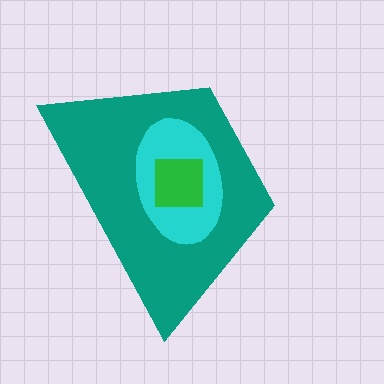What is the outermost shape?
The teal trapezoid.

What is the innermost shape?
The green square.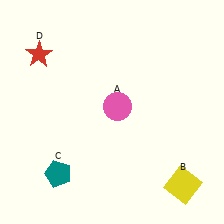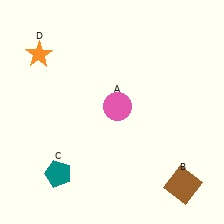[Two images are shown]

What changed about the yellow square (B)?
In Image 1, B is yellow. In Image 2, it changed to brown.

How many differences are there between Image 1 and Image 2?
There are 2 differences between the two images.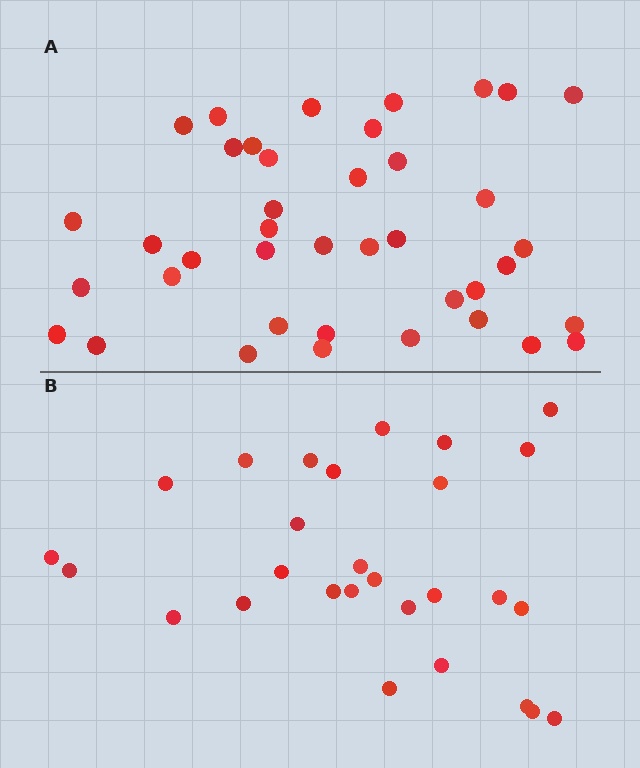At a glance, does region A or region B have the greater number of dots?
Region A (the top region) has more dots.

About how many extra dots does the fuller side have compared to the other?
Region A has roughly 12 or so more dots than region B.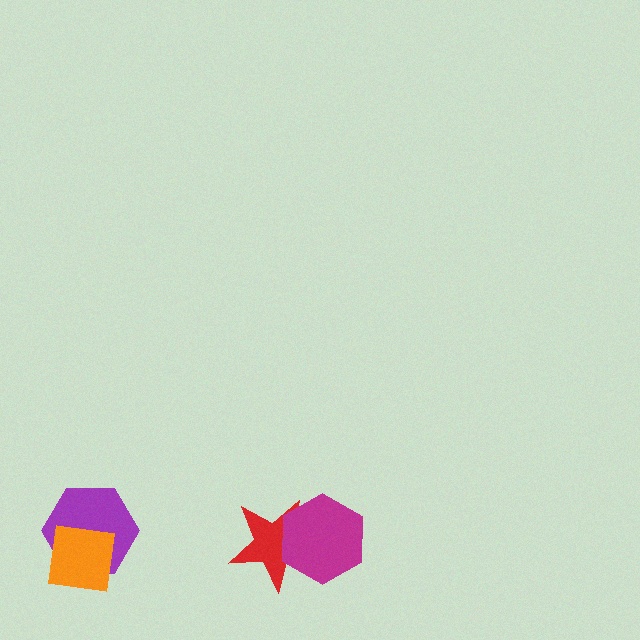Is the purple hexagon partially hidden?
Yes, it is partially covered by another shape.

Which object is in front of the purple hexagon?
The orange square is in front of the purple hexagon.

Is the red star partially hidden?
Yes, it is partially covered by another shape.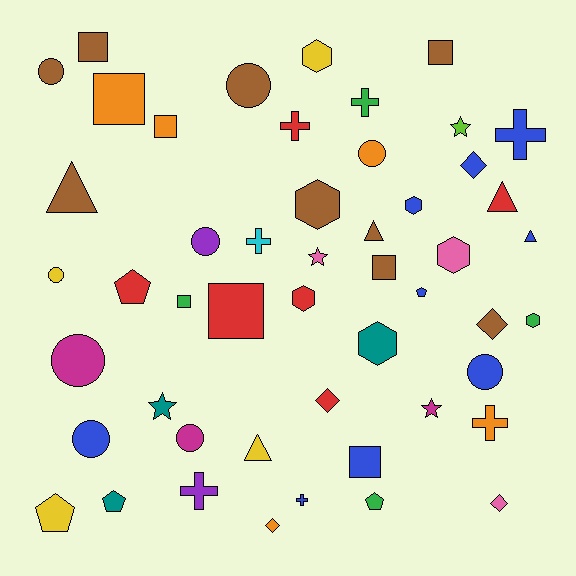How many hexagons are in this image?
There are 7 hexagons.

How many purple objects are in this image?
There are 2 purple objects.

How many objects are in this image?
There are 50 objects.